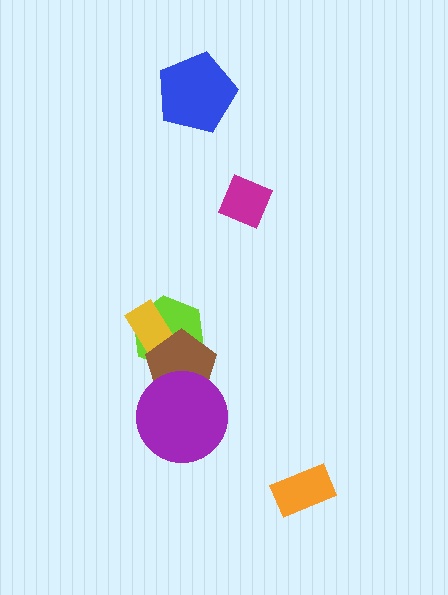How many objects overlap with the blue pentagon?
0 objects overlap with the blue pentagon.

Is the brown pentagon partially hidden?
Yes, it is partially covered by another shape.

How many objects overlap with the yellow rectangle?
2 objects overlap with the yellow rectangle.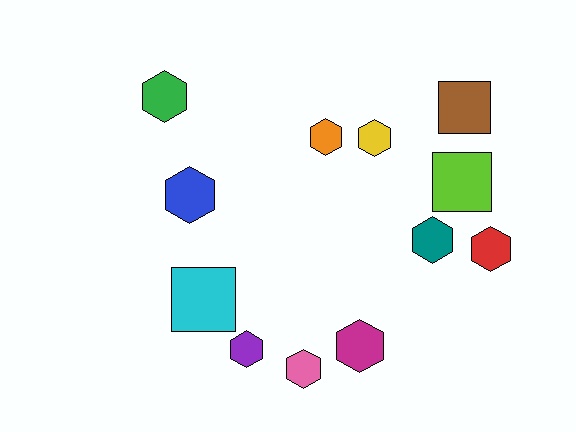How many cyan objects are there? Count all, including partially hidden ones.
There is 1 cyan object.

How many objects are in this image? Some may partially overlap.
There are 12 objects.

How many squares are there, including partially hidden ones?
There are 3 squares.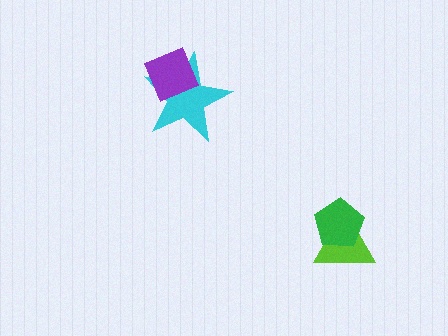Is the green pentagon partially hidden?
No, no other shape covers it.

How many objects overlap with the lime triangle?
1 object overlaps with the lime triangle.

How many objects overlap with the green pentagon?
1 object overlaps with the green pentagon.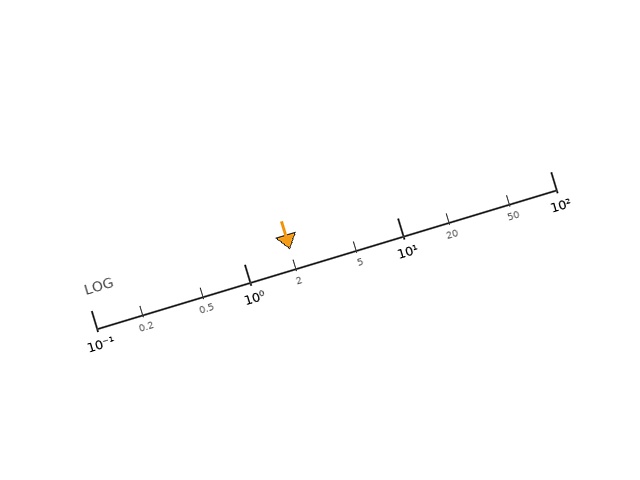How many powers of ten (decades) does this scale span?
The scale spans 3 decades, from 0.1 to 100.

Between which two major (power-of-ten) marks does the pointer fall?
The pointer is between 1 and 10.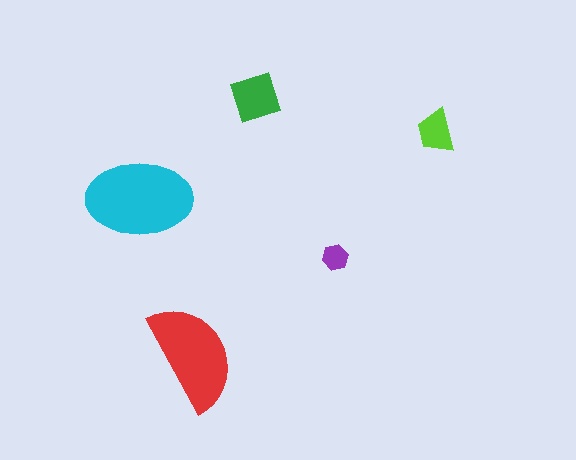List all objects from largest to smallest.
The cyan ellipse, the red semicircle, the green square, the lime trapezoid, the purple hexagon.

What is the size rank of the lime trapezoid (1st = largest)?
4th.